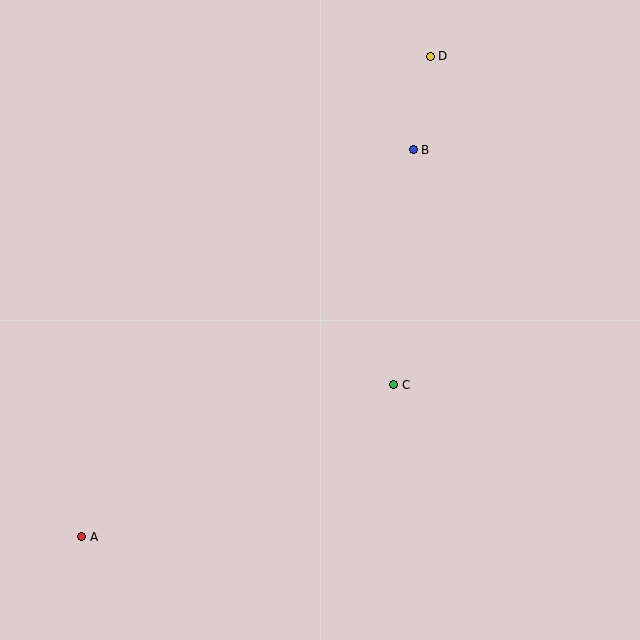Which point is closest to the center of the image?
Point C at (394, 385) is closest to the center.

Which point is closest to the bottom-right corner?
Point C is closest to the bottom-right corner.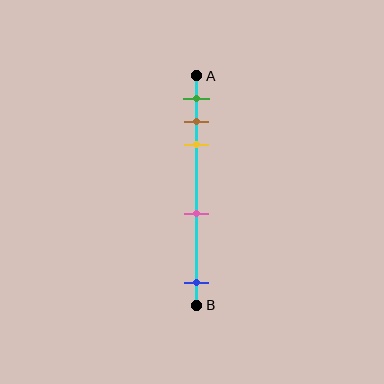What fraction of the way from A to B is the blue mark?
The blue mark is approximately 90% (0.9) of the way from A to B.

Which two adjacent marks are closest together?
The brown and yellow marks are the closest adjacent pair.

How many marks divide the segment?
There are 5 marks dividing the segment.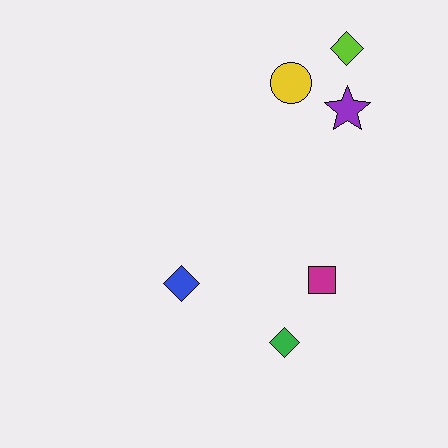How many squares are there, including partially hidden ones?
There is 1 square.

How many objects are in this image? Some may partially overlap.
There are 6 objects.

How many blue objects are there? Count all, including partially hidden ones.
There is 1 blue object.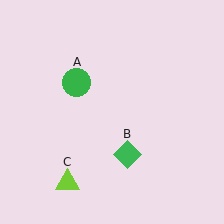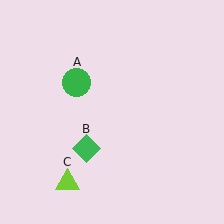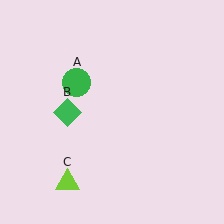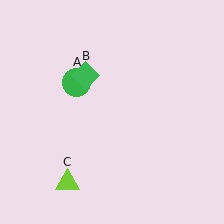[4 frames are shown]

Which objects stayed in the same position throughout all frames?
Green circle (object A) and lime triangle (object C) remained stationary.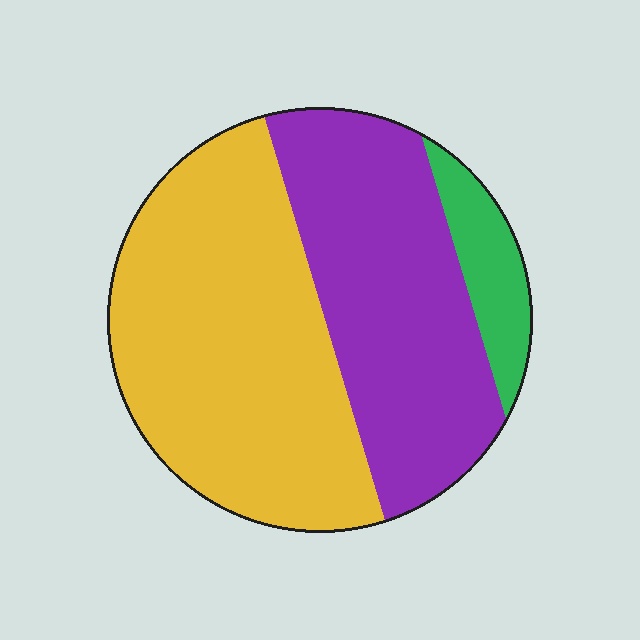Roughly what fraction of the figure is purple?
Purple takes up about two fifths (2/5) of the figure.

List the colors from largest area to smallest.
From largest to smallest: yellow, purple, green.